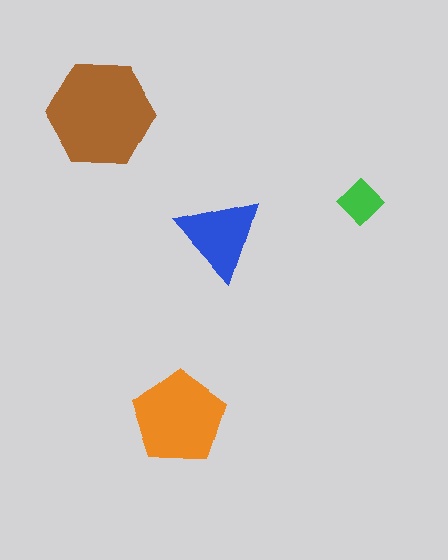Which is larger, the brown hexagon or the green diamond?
The brown hexagon.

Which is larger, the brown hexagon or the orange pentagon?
The brown hexagon.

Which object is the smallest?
The green diamond.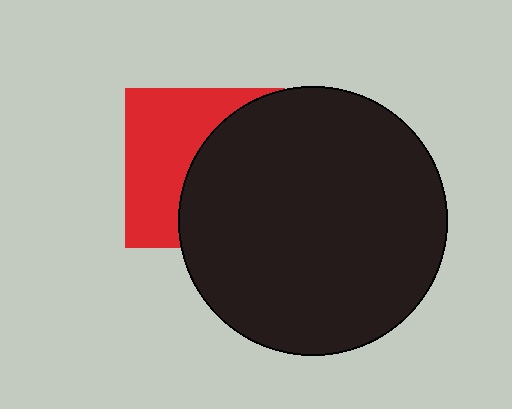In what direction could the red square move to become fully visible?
The red square could move left. That would shift it out from behind the black circle entirely.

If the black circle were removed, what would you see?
You would see the complete red square.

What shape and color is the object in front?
The object in front is a black circle.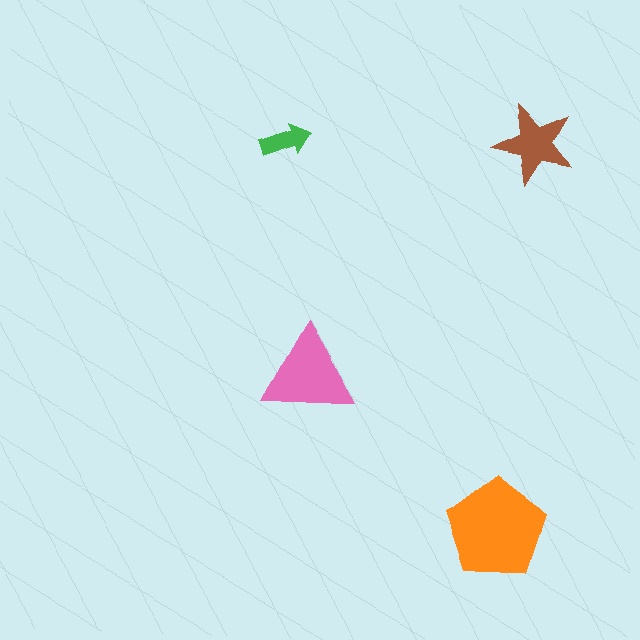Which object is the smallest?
The green arrow.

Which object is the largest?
The orange pentagon.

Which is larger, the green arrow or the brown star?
The brown star.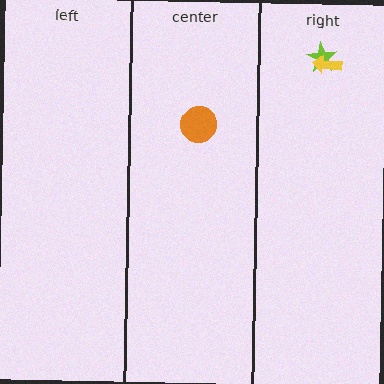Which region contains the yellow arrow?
The right region.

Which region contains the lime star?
The right region.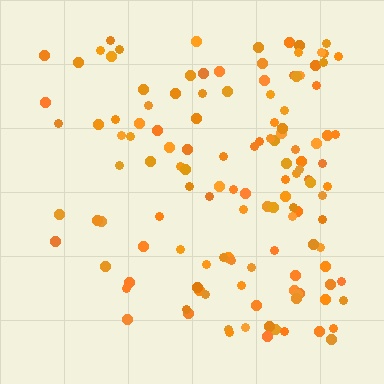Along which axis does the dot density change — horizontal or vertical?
Horizontal.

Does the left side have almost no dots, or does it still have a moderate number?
Still a moderate number, just noticeably fewer than the right.